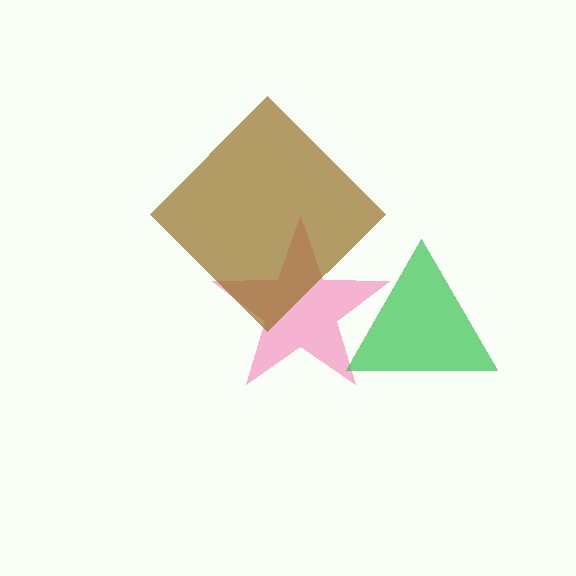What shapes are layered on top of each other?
The layered shapes are: a pink star, a green triangle, a brown diamond.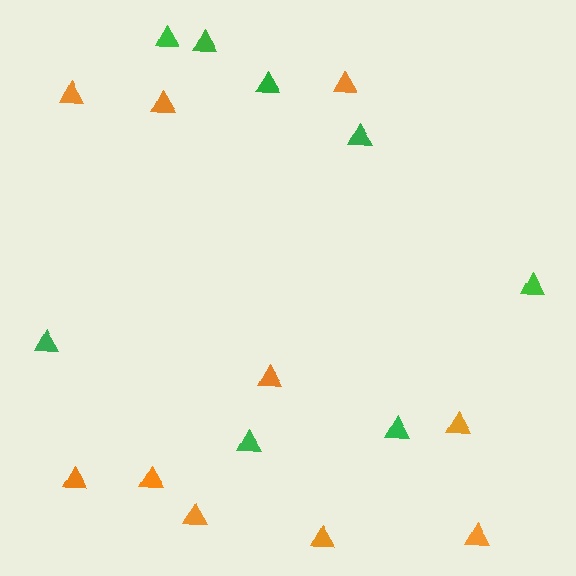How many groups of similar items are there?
There are 2 groups: one group of green triangles (8) and one group of orange triangles (10).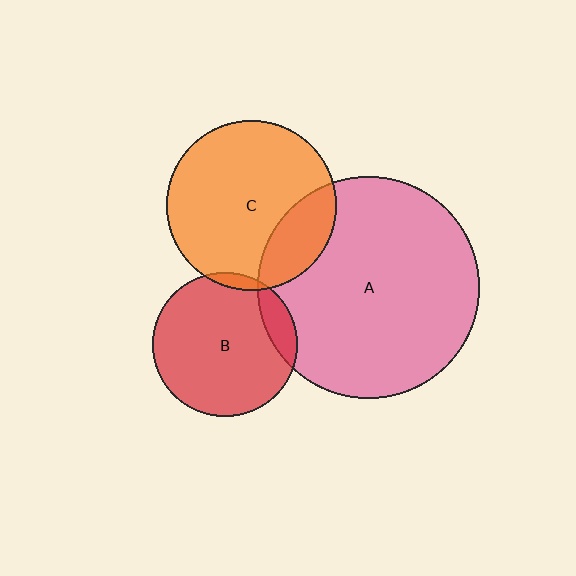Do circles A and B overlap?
Yes.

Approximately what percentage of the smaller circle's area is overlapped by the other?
Approximately 10%.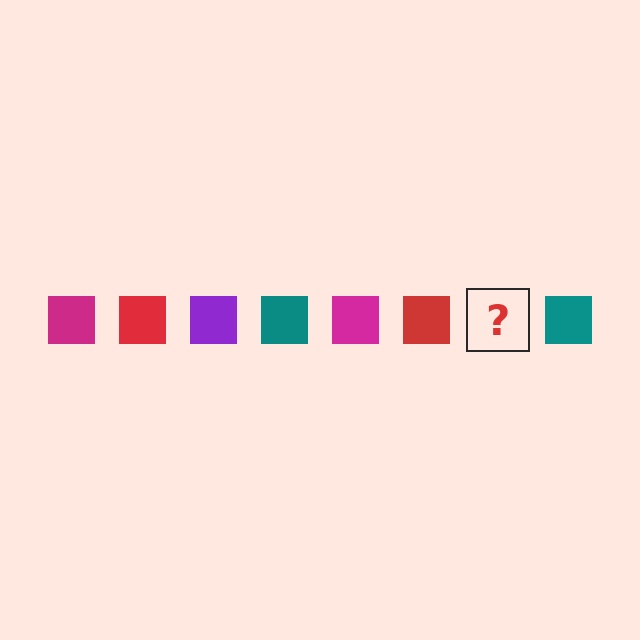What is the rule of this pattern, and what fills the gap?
The rule is that the pattern cycles through magenta, red, purple, teal squares. The gap should be filled with a purple square.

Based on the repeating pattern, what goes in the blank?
The blank should be a purple square.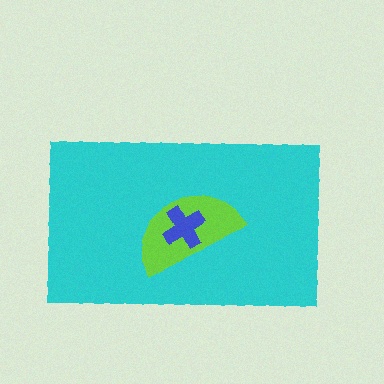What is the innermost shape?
The blue cross.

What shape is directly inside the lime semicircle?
The blue cross.